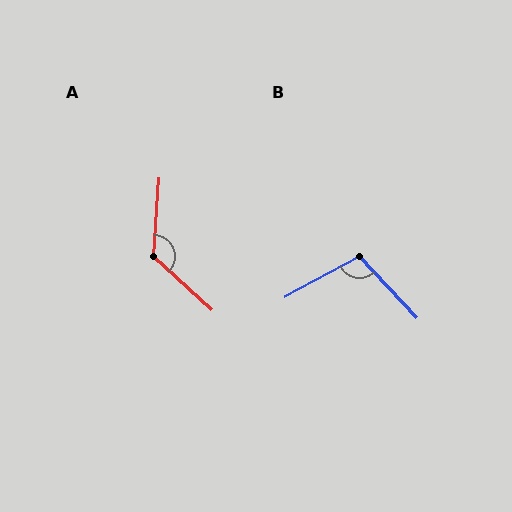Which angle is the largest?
A, at approximately 129 degrees.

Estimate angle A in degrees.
Approximately 129 degrees.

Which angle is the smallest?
B, at approximately 105 degrees.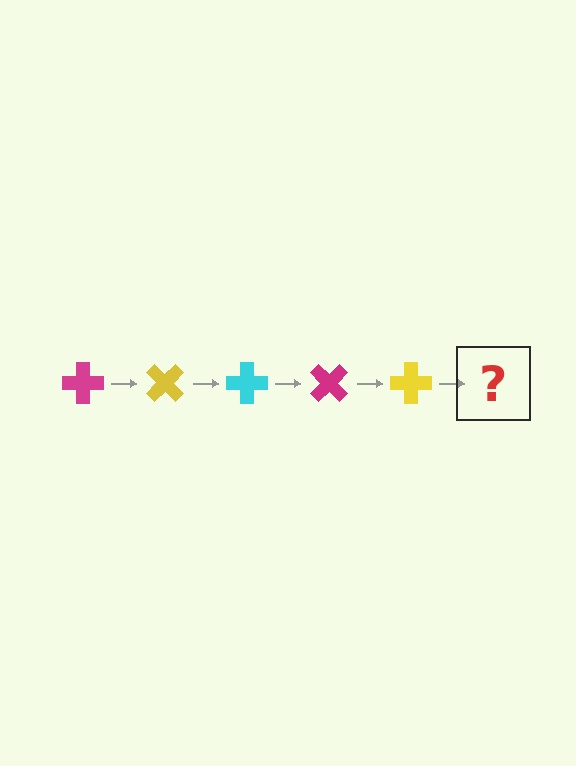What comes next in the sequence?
The next element should be a cyan cross, rotated 225 degrees from the start.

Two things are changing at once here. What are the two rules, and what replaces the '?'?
The two rules are that it rotates 45 degrees each step and the color cycles through magenta, yellow, and cyan. The '?' should be a cyan cross, rotated 225 degrees from the start.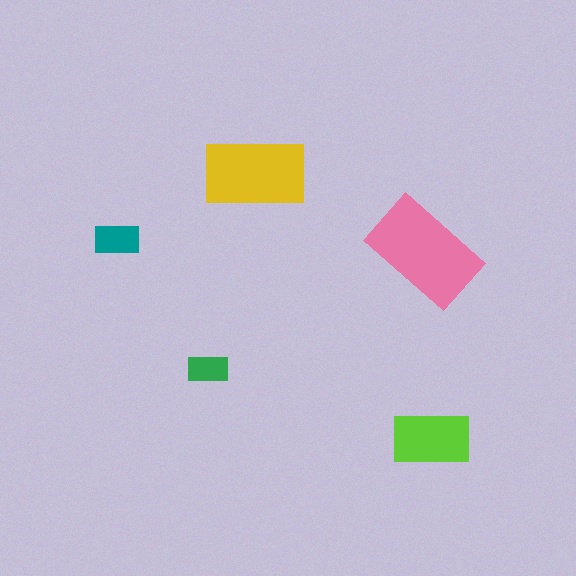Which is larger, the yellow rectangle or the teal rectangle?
The yellow one.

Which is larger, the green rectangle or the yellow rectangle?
The yellow one.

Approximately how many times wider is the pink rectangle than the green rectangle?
About 2.5 times wider.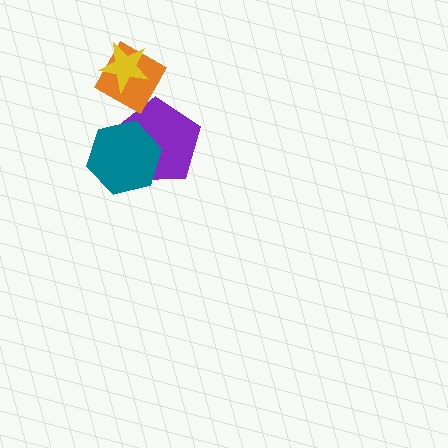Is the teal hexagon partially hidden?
No, no other shape covers it.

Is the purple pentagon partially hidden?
Yes, it is partially covered by another shape.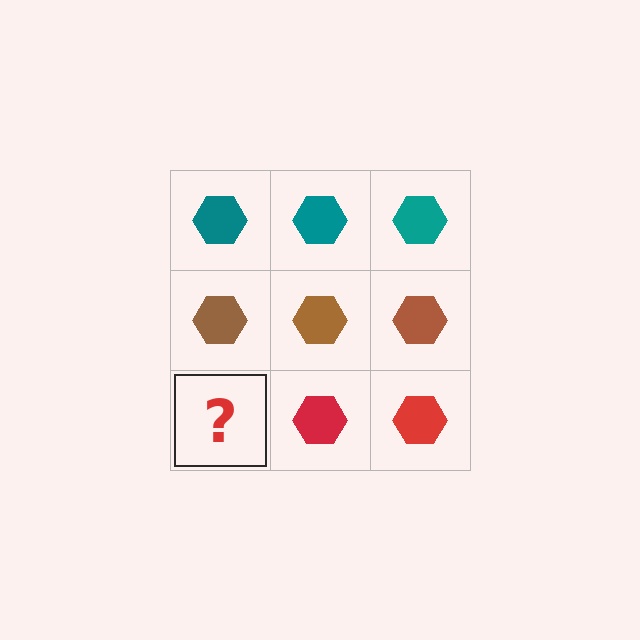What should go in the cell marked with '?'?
The missing cell should contain a red hexagon.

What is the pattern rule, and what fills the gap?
The rule is that each row has a consistent color. The gap should be filled with a red hexagon.